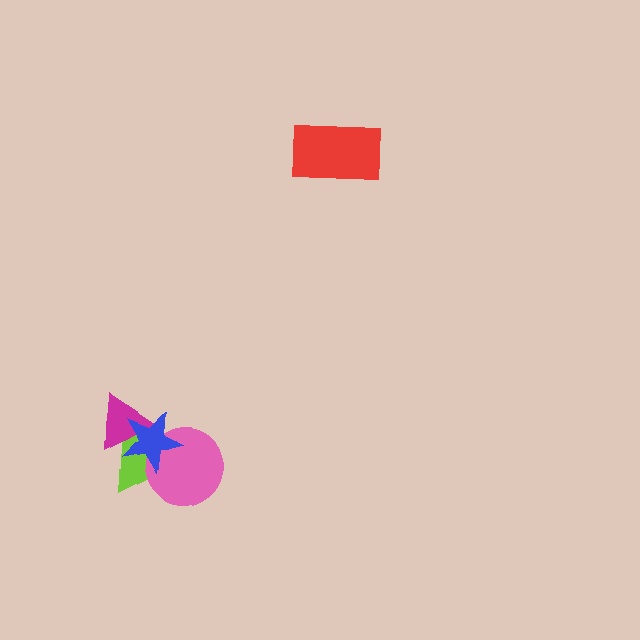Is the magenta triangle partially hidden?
Yes, it is partially covered by another shape.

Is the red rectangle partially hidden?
No, no other shape covers it.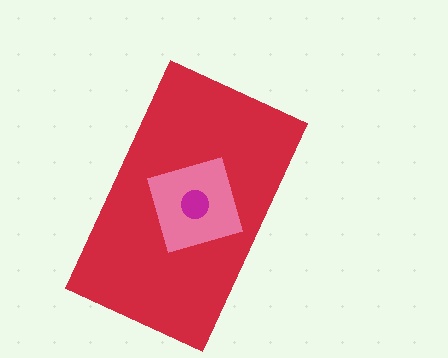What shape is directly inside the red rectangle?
The pink diamond.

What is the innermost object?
The magenta circle.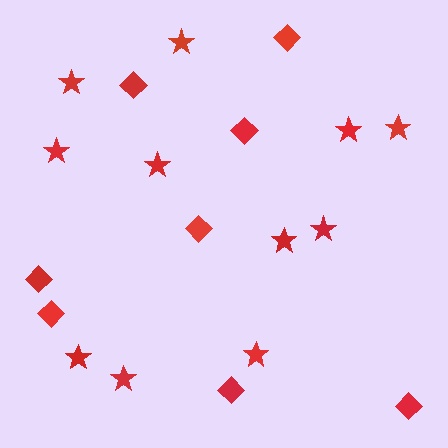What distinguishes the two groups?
There are 2 groups: one group of stars (11) and one group of diamonds (8).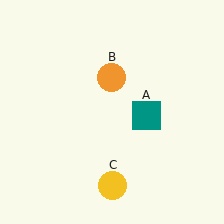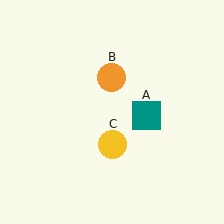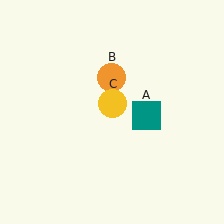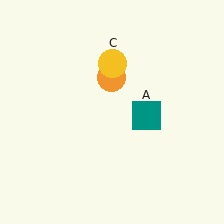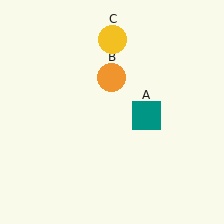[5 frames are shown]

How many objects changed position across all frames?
1 object changed position: yellow circle (object C).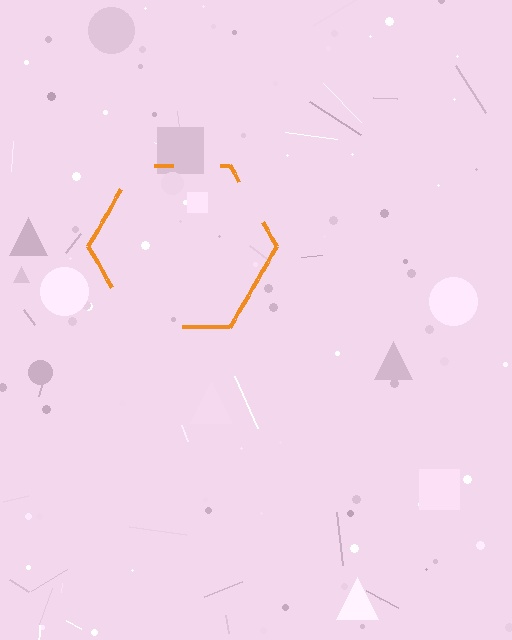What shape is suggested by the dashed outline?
The dashed outline suggests a hexagon.